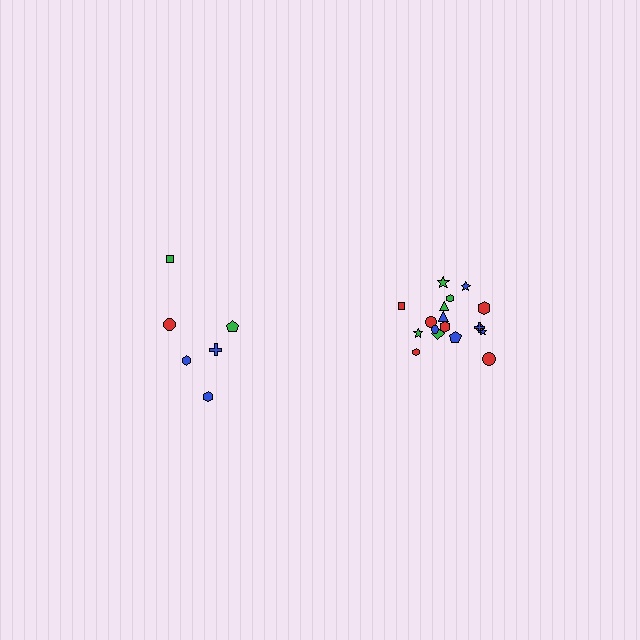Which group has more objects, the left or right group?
The right group.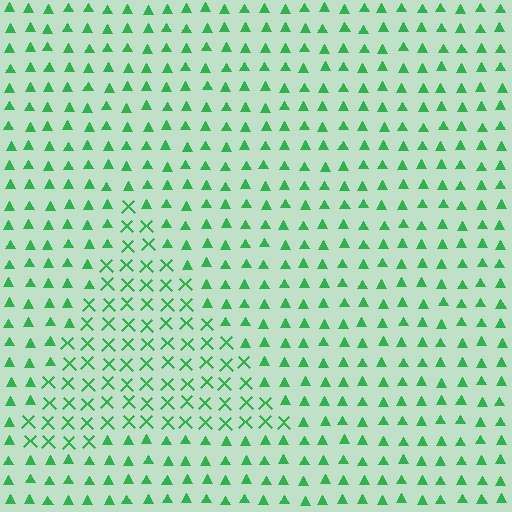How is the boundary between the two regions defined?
The boundary is defined by a change in element shape: X marks inside vs. triangles outside. All elements share the same color and spacing.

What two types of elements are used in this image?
The image uses X marks inside the triangle region and triangles outside it.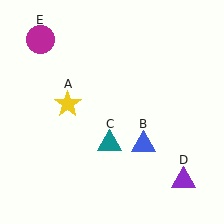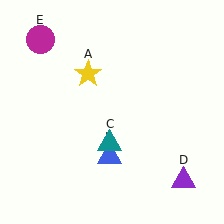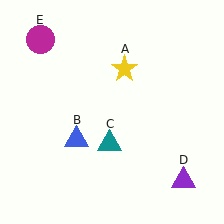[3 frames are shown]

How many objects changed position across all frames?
2 objects changed position: yellow star (object A), blue triangle (object B).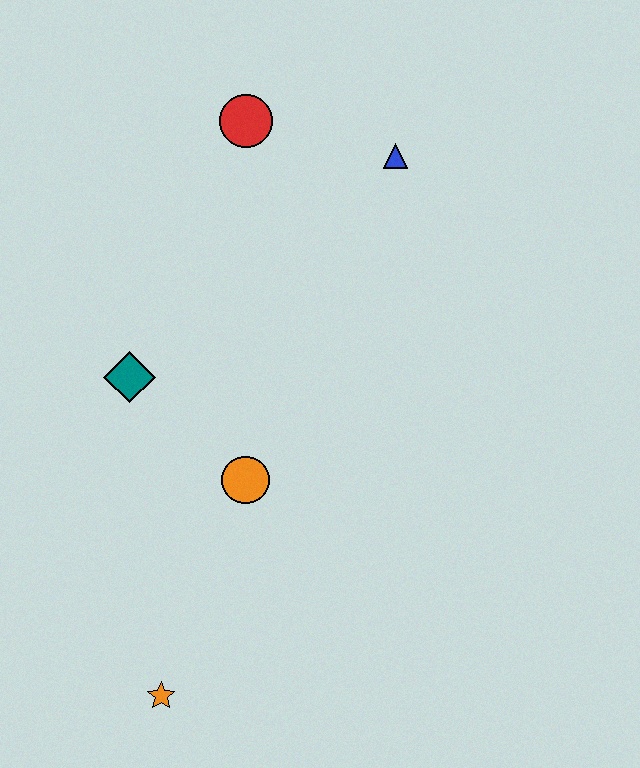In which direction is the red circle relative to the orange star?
The red circle is above the orange star.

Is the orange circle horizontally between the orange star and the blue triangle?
Yes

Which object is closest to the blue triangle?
The red circle is closest to the blue triangle.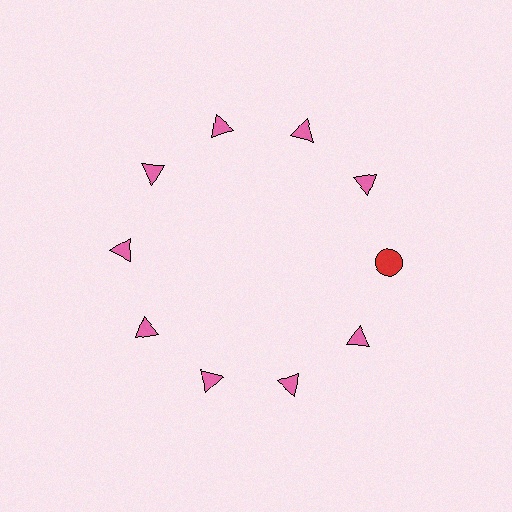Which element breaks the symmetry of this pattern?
The red circle at roughly the 3 o'clock position breaks the symmetry. All other shapes are pink triangles.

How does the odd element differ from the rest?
It differs in both color (red instead of pink) and shape (circle instead of triangle).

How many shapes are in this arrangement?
There are 10 shapes arranged in a ring pattern.